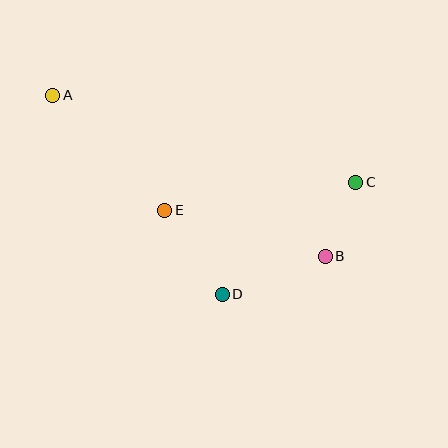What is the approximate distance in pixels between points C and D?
The distance between C and D is approximately 175 pixels.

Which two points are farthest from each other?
Points A and B are farthest from each other.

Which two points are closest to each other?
Points B and C are closest to each other.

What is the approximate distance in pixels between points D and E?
The distance between D and E is approximately 102 pixels.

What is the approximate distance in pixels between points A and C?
The distance between A and C is approximately 315 pixels.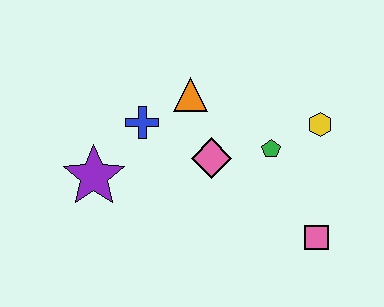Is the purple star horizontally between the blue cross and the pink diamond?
No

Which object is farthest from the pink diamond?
The pink square is farthest from the pink diamond.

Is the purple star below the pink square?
No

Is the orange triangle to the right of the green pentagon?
No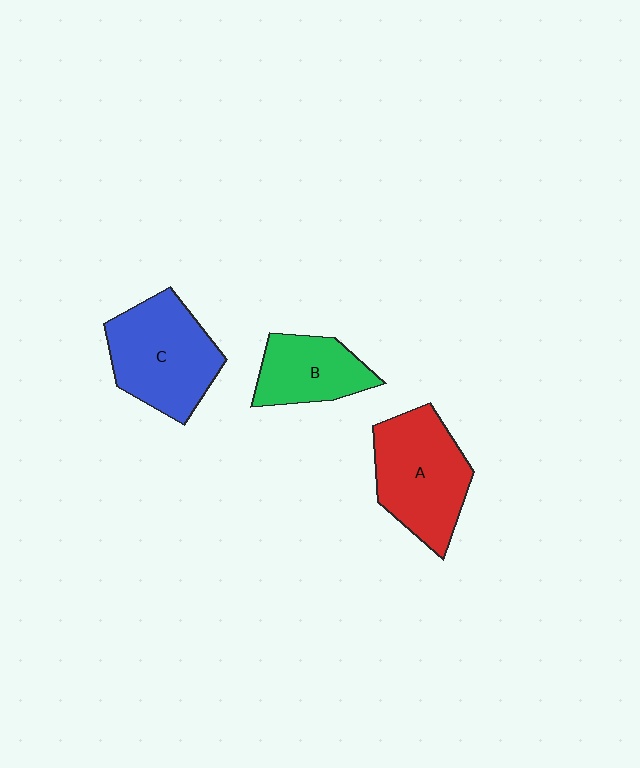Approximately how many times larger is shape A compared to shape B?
Approximately 1.5 times.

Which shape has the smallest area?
Shape B (green).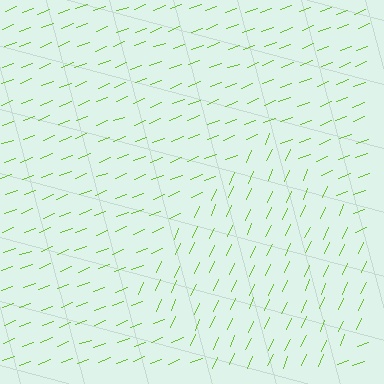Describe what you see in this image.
The image is filled with small lime line segments. A diamond region in the image has lines oriented differently from the surrounding lines, creating a visible texture boundary.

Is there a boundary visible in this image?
Yes, there is a texture boundary formed by a change in line orientation.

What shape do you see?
I see a diamond.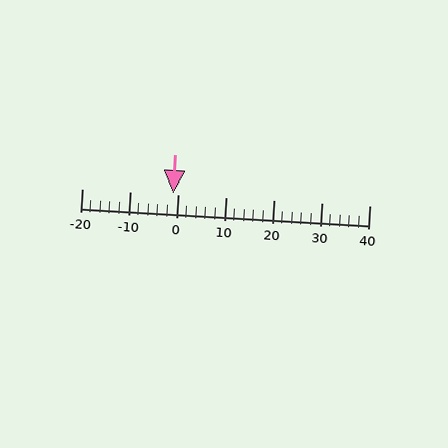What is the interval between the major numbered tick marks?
The major tick marks are spaced 10 units apart.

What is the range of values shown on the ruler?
The ruler shows values from -20 to 40.